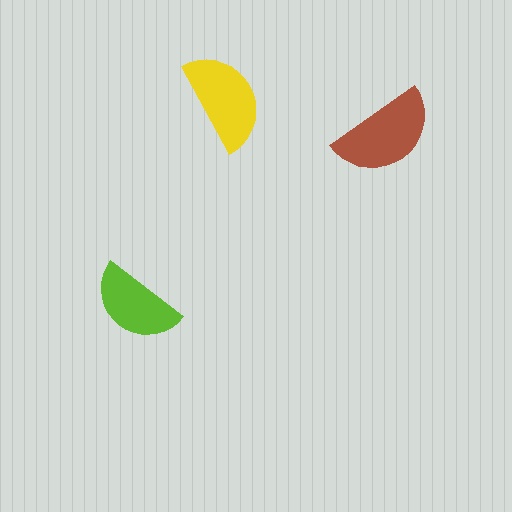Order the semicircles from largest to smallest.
the brown one, the yellow one, the lime one.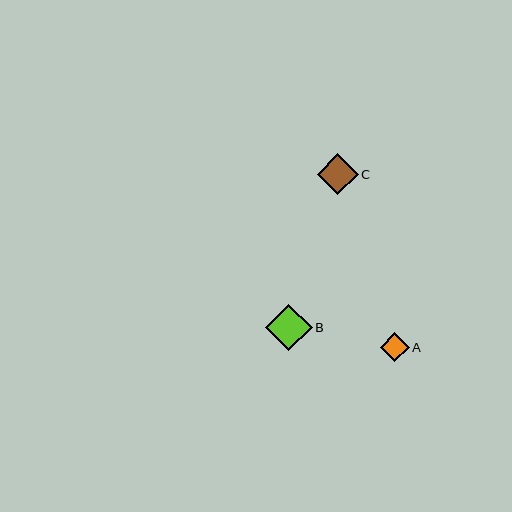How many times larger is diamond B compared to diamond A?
Diamond B is approximately 1.6 times the size of diamond A.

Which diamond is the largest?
Diamond B is the largest with a size of approximately 47 pixels.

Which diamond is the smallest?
Diamond A is the smallest with a size of approximately 29 pixels.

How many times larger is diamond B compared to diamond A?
Diamond B is approximately 1.6 times the size of diamond A.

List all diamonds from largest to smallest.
From largest to smallest: B, C, A.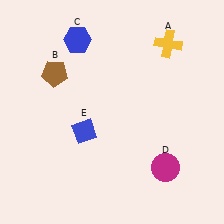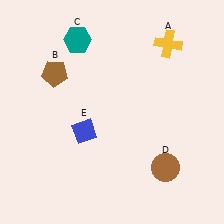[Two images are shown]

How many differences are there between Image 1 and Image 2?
There are 2 differences between the two images.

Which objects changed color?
C changed from blue to teal. D changed from magenta to brown.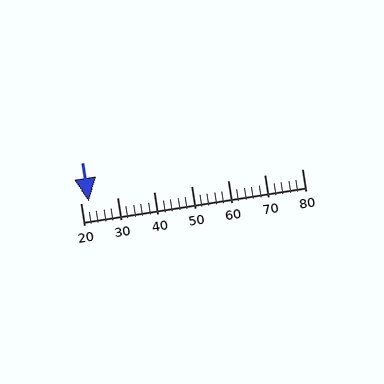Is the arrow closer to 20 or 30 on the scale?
The arrow is closer to 20.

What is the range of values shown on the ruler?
The ruler shows values from 20 to 80.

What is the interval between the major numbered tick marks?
The major tick marks are spaced 10 units apart.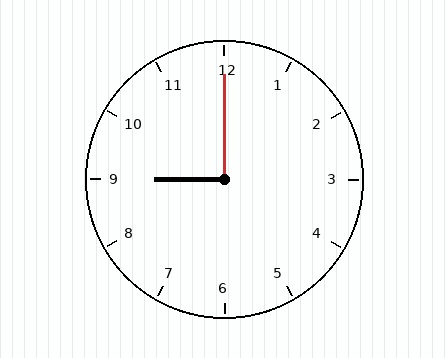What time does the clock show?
9:00.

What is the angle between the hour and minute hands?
Approximately 90 degrees.